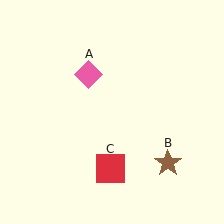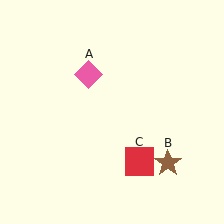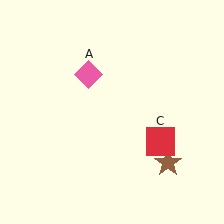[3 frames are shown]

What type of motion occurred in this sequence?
The red square (object C) rotated counterclockwise around the center of the scene.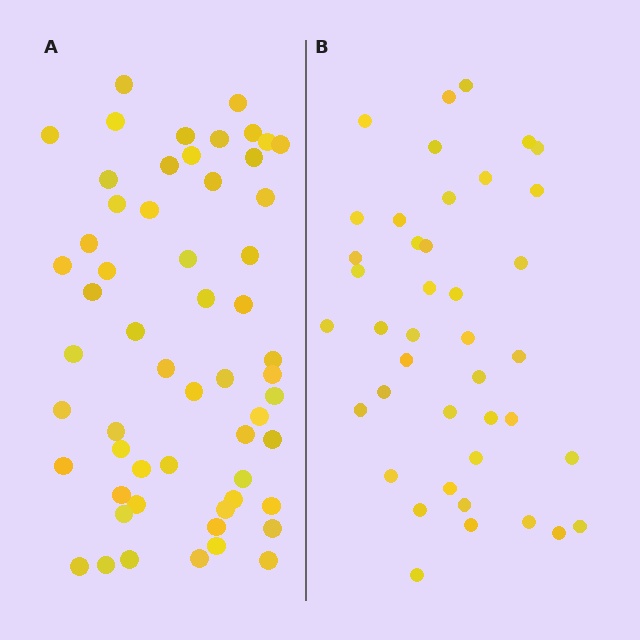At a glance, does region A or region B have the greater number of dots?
Region A (the left region) has more dots.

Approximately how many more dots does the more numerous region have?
Region A has approximately 15 more dots than region B.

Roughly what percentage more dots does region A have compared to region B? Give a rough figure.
About 40% more.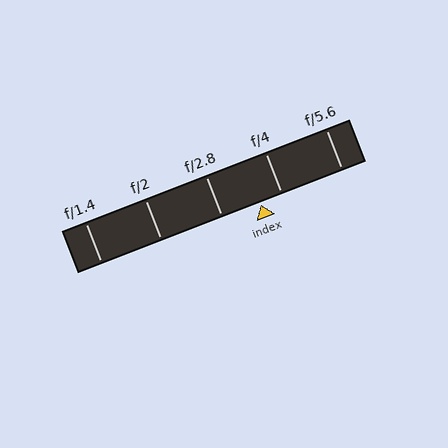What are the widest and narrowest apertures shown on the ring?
The widest aperture shown is f/1.4 and the narrowest is f/5.6.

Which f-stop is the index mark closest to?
The index mark is closest to f/4.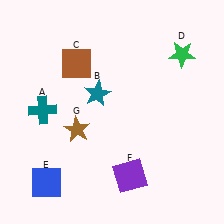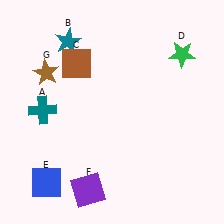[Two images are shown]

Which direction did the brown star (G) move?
The brown star (G) moved up.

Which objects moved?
The objects that moved are: the teal star (B), the purple square (F), the brown star (G).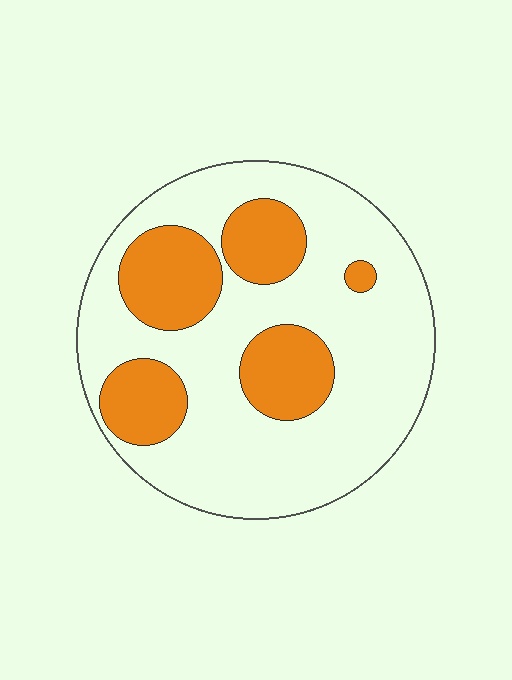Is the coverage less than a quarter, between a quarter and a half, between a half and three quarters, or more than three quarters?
Between a quarter and a half.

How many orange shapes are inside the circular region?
5.